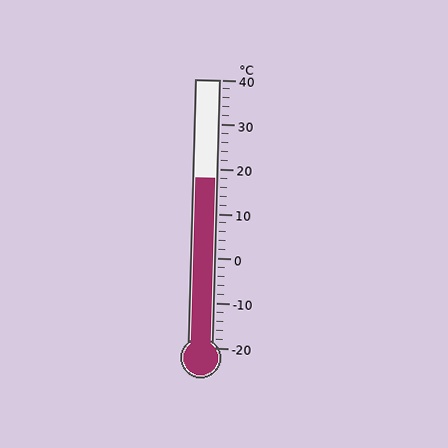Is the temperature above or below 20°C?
The temperature is below 20°C.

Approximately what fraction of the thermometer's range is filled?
The thermometer is filled to approximately 65% of its range.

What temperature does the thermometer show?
The thermometer shows approximately 18°C.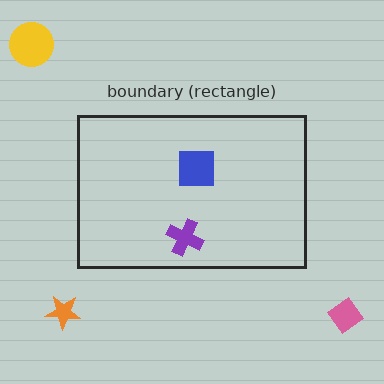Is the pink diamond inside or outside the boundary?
Outside.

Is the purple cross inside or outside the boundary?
Inside.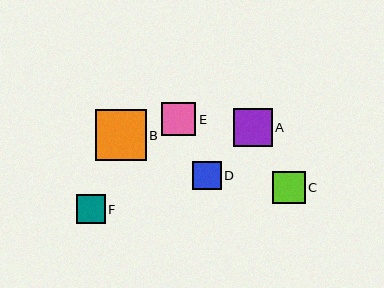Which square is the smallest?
Square F is the smallest with a size of approximately 28 pixels.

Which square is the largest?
Square B is the largest with a size of approximately 51 pixels.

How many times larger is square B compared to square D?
Square B is approximately 1.8 times the size of square D.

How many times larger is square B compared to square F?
Square B is approximately 1.8 times the size of square F.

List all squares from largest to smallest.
From largest to smallest: B, A, E, C, D, F.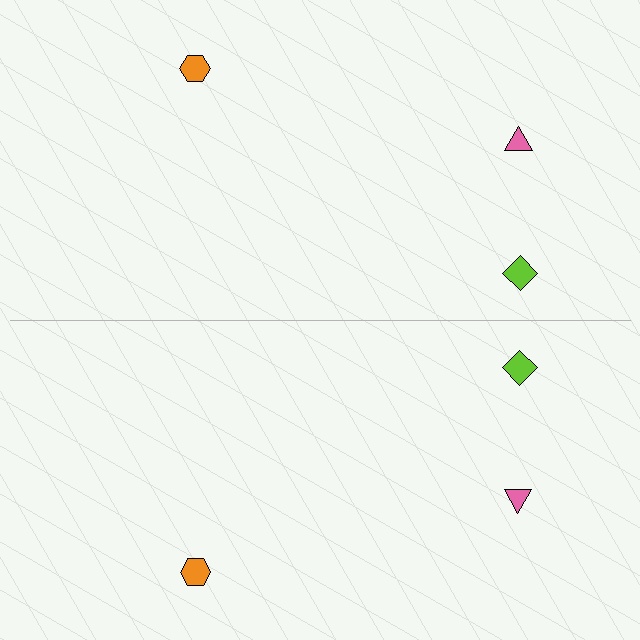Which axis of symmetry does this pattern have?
The pattern has a horizontal axis of symmetry running through the center of the image.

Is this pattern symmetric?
Yes, this pattern has bilateral (reflection) symmetry.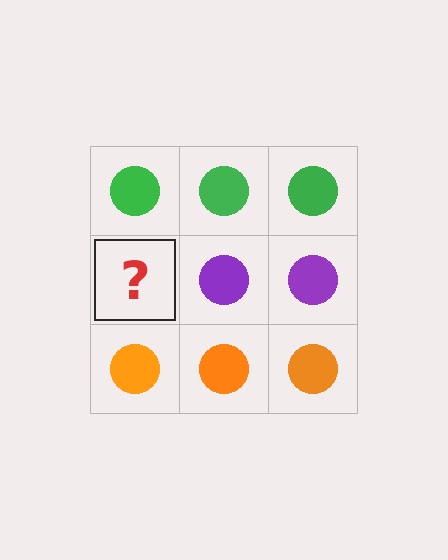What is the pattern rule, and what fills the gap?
The rule is that each row has a consistent color. The gap should be filled with a purple circle.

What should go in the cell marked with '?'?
The missing cell should contain a purple circle.